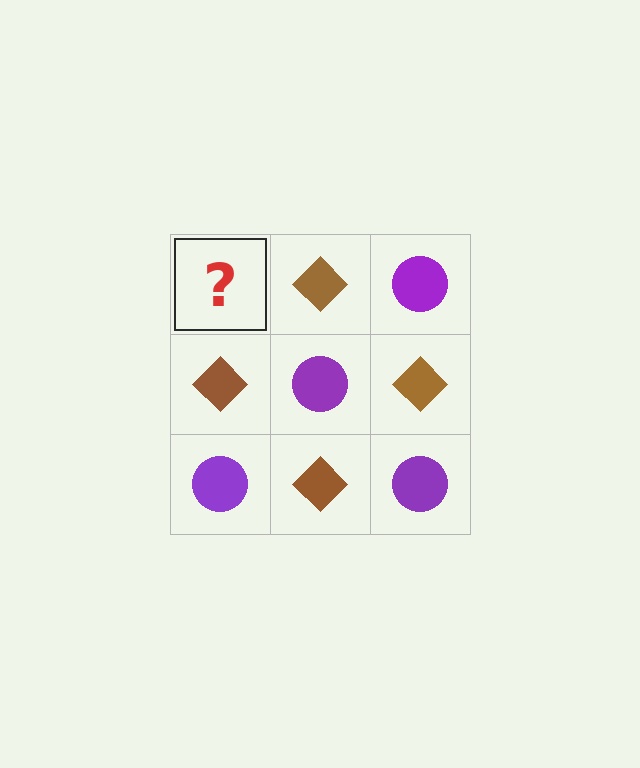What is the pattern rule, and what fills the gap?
The rule is that it alternates purple circle and brown diamond in a checkerboard pattern. The gap should be filled with a purple circle.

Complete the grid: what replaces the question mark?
The question mark should be replaced with a purple circle.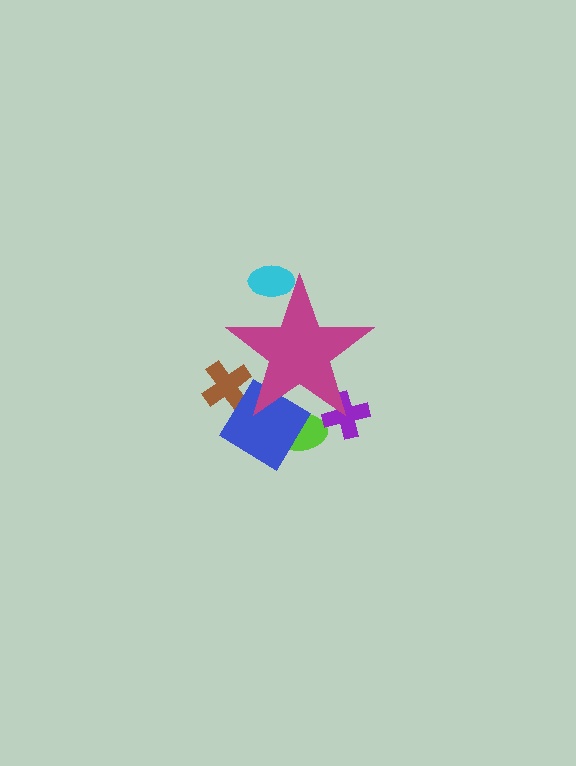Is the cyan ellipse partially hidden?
Yes, the cyan ellipse is partially hidden behind the magenta star.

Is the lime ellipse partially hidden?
Yes, the lime ellipse is partially hidden behind the magenta star.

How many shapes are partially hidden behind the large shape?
5 shapes are partially hidden.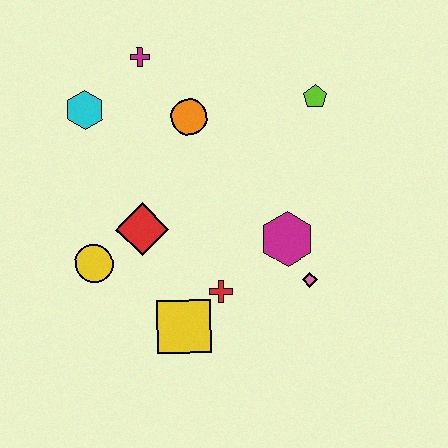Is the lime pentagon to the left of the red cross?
No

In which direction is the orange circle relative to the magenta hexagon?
The orange circle is above the magenta hexagon.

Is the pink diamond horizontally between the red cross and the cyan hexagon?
No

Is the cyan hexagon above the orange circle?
Yes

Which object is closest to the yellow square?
The red cross is closest to the yellow square.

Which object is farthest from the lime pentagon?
The yellow circle is farthest from the lime pentagon.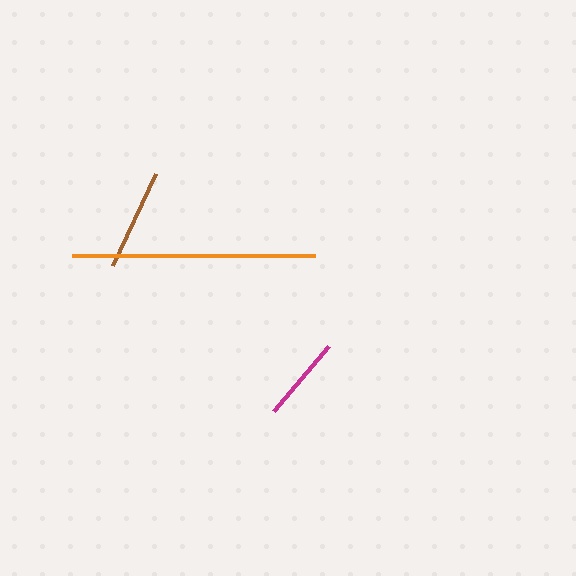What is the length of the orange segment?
The orange segment is approximately 244 pixels long.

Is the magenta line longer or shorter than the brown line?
The brown line is longer than the magenta line.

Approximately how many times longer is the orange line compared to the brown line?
The orange line is approximately 2.4 times the length of the brown line.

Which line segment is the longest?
The orange line is the longest at approximately 244 pixels.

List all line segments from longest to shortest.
From longest to shortest: orange, brown, magenta.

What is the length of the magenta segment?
The magenta segment is approximately 85 pixels long.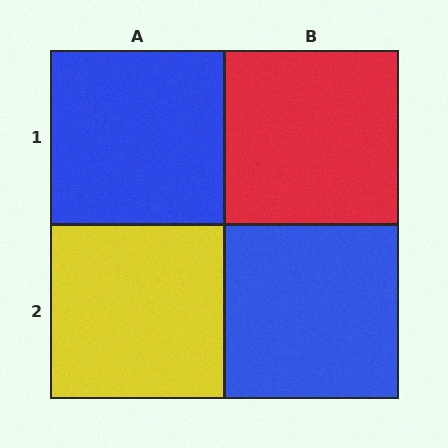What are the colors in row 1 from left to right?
Blue, red.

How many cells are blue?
2 cells are blue.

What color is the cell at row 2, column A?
Yellow.